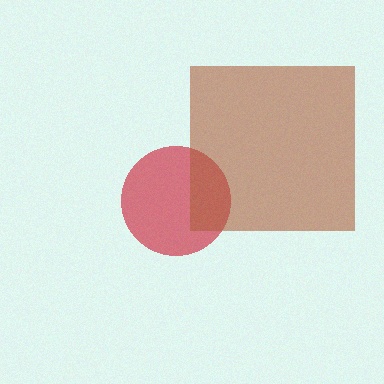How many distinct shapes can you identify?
There are 2 distinct shapes: a red circle, a brown square.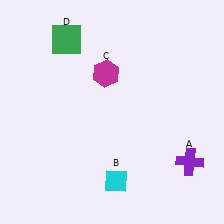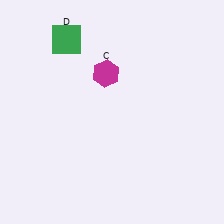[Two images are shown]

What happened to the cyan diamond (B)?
The cyan diamond (B) was removed in Image 2. It was in the bottom-right area of Image 1.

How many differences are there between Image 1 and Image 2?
There are 2 differences between the two images.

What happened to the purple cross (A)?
The purple cross (A) was removed in Image 2. It was in the bottom-right area of Image 1.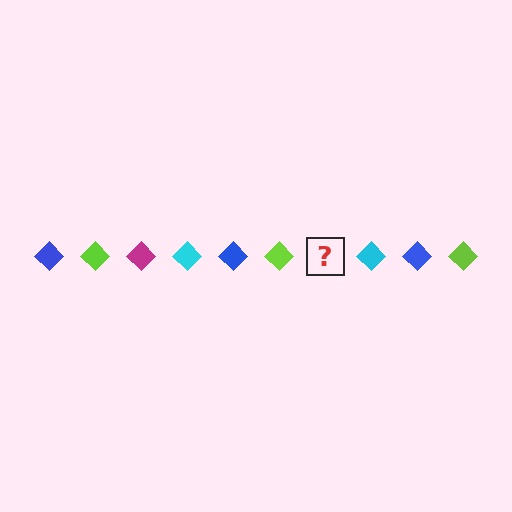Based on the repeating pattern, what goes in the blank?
The blank should be a magenta diamond.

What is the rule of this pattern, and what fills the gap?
The rule is that the pattern cycles through blue, lime, magenta, cyan diamonds. The gap should be filled with a magenta diamond.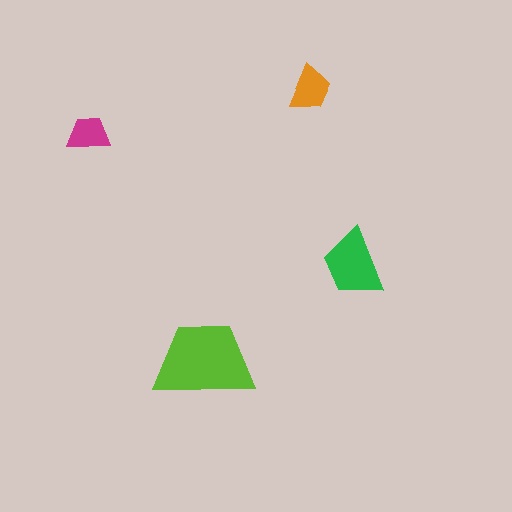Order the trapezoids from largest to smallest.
the lime one, the green one, the orange one, the magenta one.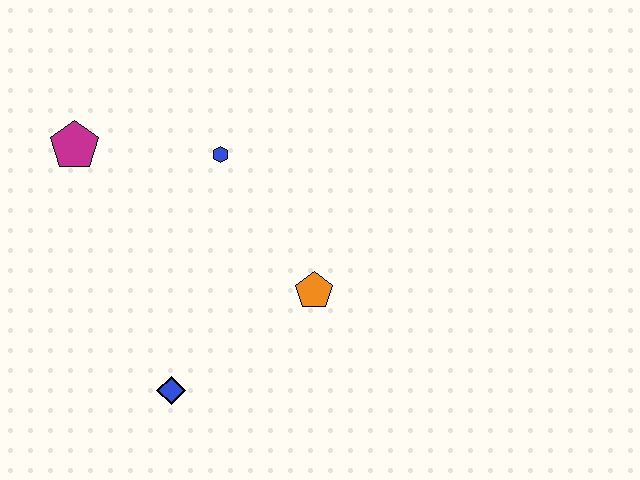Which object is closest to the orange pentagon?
The blue hexagon is closest to the orange pentagon.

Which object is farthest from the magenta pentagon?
The orange pentagon is farthest from the magenta pentagon.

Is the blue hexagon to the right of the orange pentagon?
No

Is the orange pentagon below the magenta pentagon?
Yes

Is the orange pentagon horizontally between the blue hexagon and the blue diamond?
No